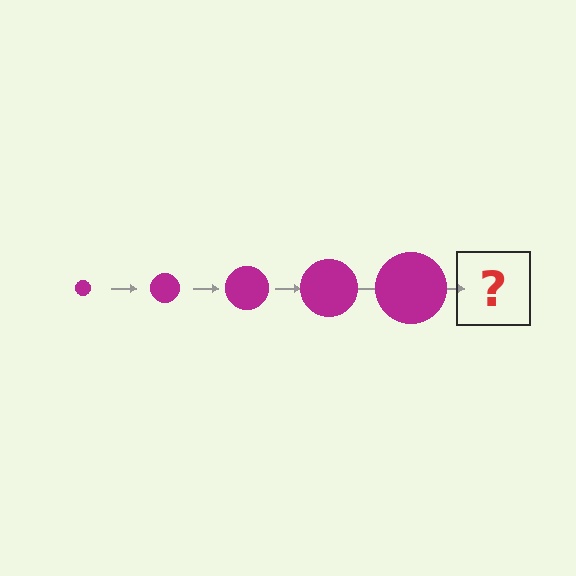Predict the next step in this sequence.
The next step is a magenta circle, larger than the previous one.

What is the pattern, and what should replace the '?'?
The pattern is that the circle gets progressively larger each step. The '?' should be a magenta circle, larger than the previous one.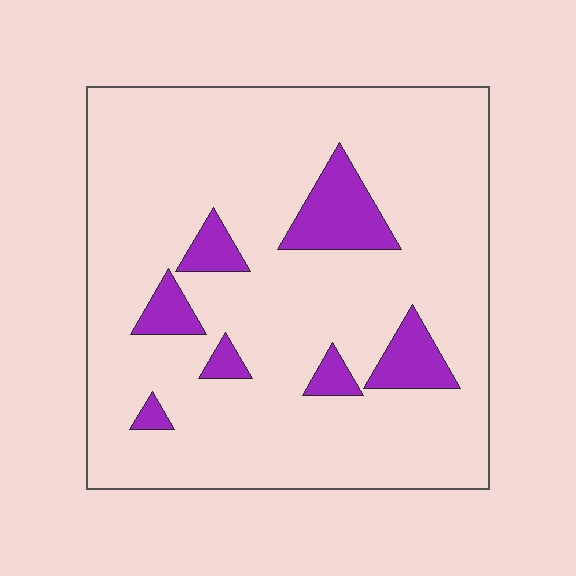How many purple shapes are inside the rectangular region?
7.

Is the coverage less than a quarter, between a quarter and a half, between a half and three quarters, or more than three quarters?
Less than a quarter.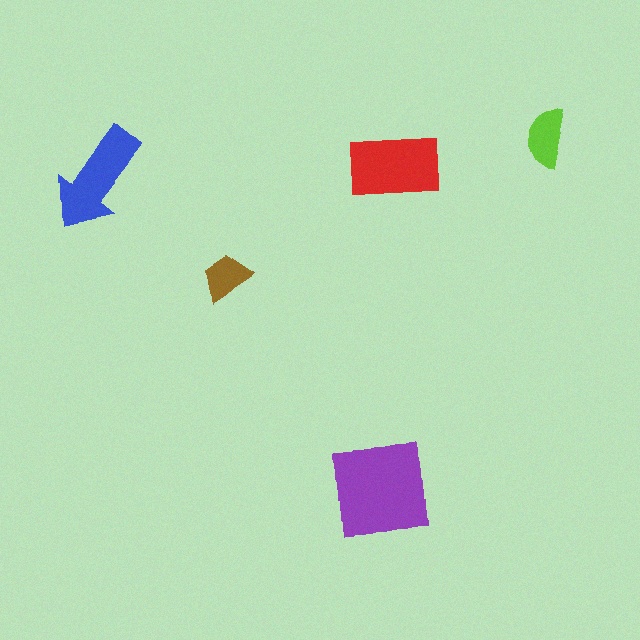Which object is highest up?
The lime semicircle is topmost.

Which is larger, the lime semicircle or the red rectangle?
The red rectangle.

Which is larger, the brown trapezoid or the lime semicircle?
The lime semicircle.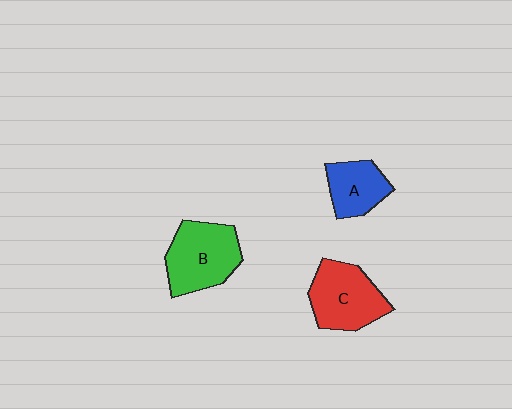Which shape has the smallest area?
Shape A (blue).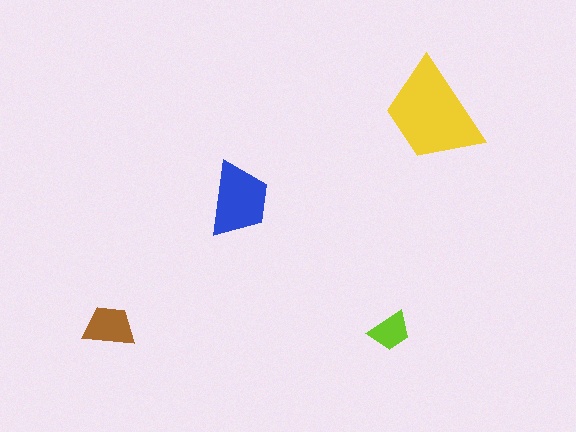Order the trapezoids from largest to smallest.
the yellow one, the blue one, the brown one, the lime one.